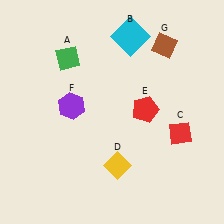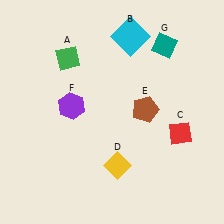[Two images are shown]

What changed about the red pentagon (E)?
In Image 1, E is red. In Image 2, it changed to brown.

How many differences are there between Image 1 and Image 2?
There are 2 differences between the two images.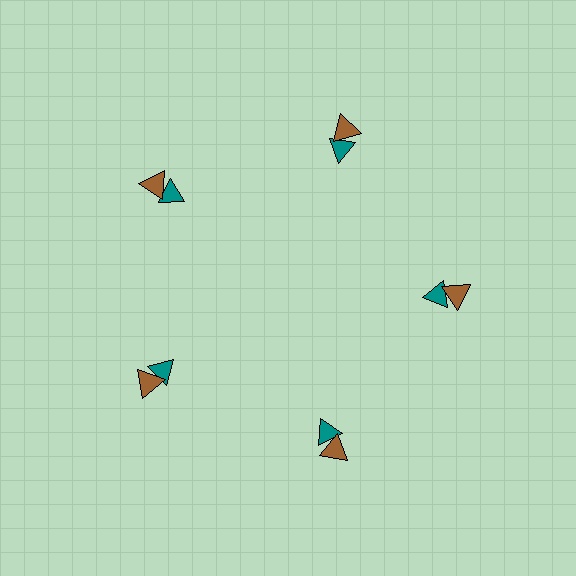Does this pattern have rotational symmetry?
Yes, this pattern has 5-fold rotational symmetry. It looks the same after rotating 72 degrees around the center.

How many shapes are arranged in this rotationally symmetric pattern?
There are 10 shapes, arranged in 5 groups of 2.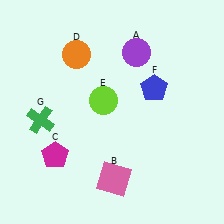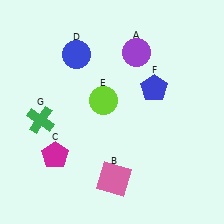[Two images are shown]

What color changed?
The circle (D) changed from orange in Image 1 to blue in Image 2.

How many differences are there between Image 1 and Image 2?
There is 1 difference between the two images.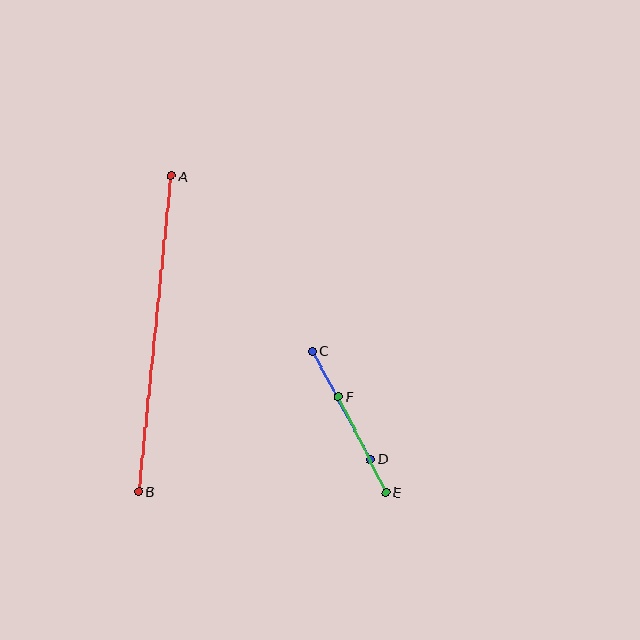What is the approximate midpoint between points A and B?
The midpoint is at approximately (155, 334) pixels.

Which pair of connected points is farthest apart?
Points A and B are farthest apart.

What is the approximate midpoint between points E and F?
The midpoint is at approximately (362, 444) pixels.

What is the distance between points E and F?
The distance is approximately 107 pixels.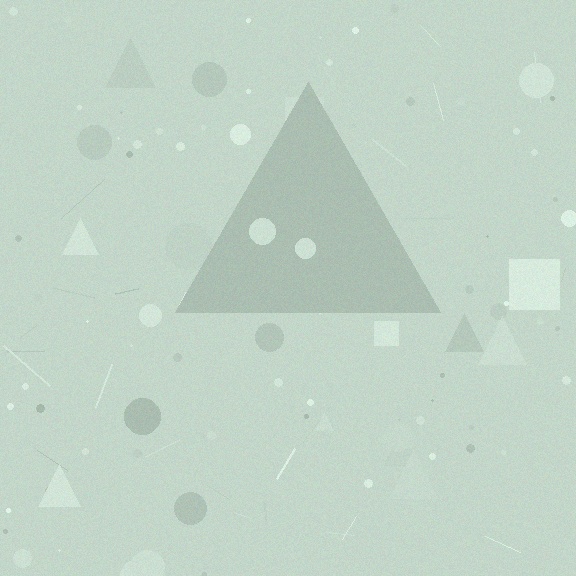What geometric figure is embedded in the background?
A triangle is embedded in the background.